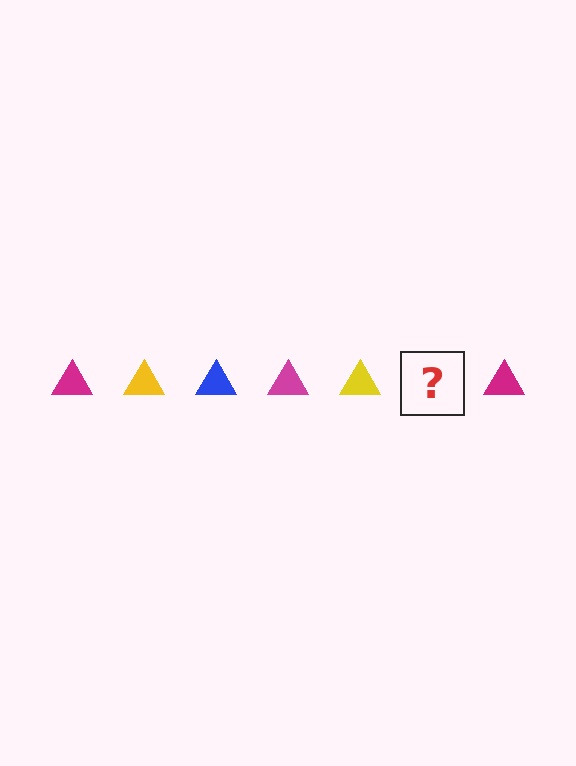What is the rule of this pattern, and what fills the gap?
The rule is that the pattern cycles through magenta, yellow, blue triangles. The gap should be filled with a blue triangle.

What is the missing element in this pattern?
The missing element is a blue triangle.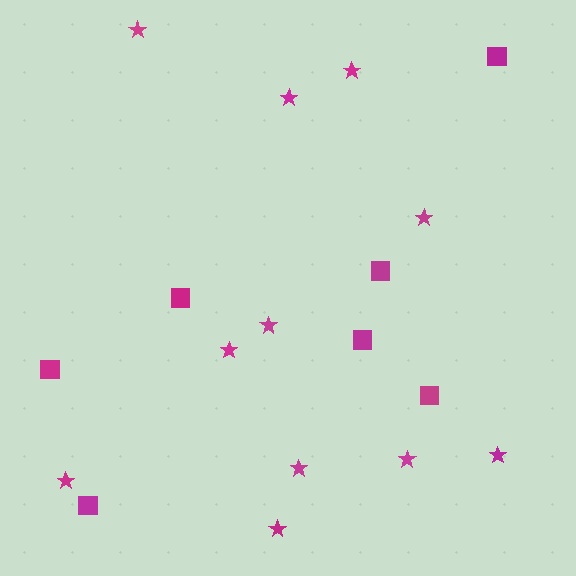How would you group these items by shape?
There are 2 groups: one group of stars (11) and one group of squares (7).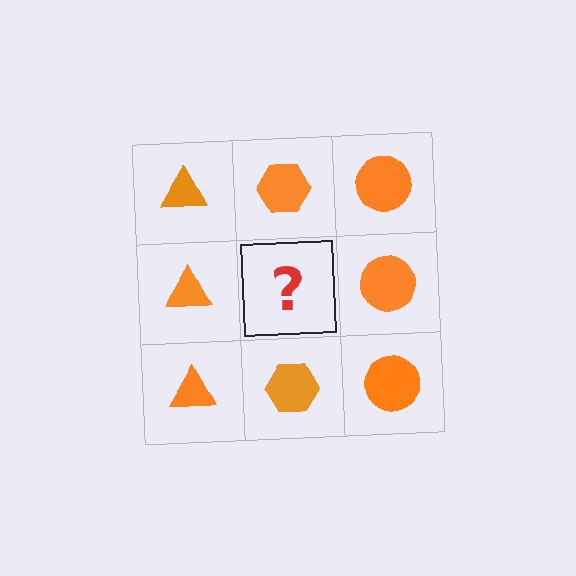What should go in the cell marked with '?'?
The missing cell should contain an orange hexagon.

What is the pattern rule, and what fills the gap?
The rule is that each column has a consistent shape. The gap should be filled with an orange hexagon.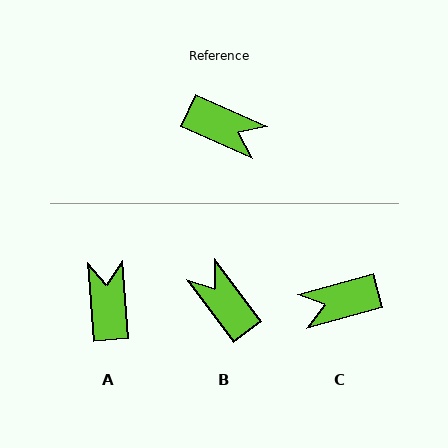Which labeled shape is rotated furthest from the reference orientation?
B, about 151 degrees away.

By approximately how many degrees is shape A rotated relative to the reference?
Approximately 118 degrees counter-clockwise.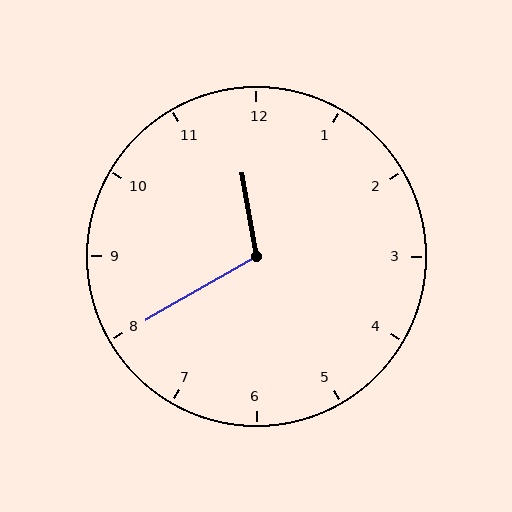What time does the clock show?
11:40.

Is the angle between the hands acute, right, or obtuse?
It is obtuse.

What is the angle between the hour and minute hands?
Approximately 110 degrees.